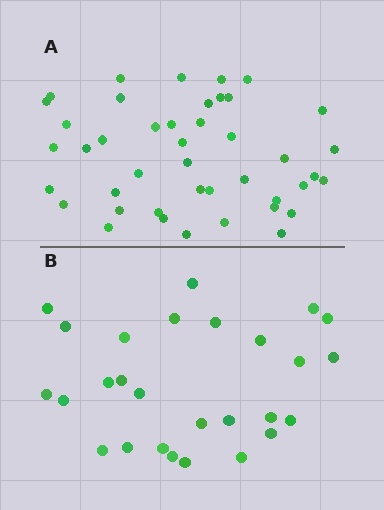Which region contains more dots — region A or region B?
Region A (the top region) has more dots.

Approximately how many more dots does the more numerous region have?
Region A has approximately 15 more dots than region B.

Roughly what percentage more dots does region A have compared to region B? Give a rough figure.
About 60% more.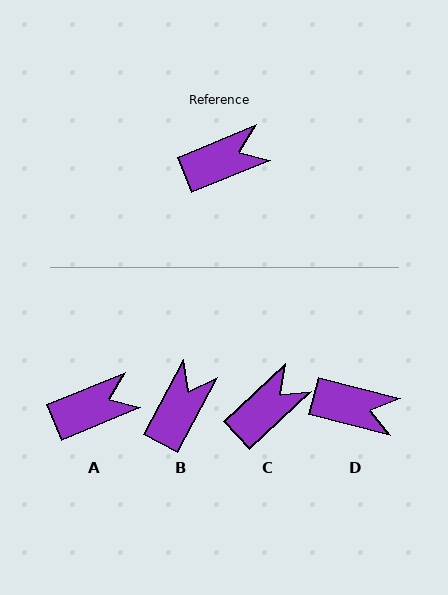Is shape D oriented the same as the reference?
No, it is off by about 37 degrees.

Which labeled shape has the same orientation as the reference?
A.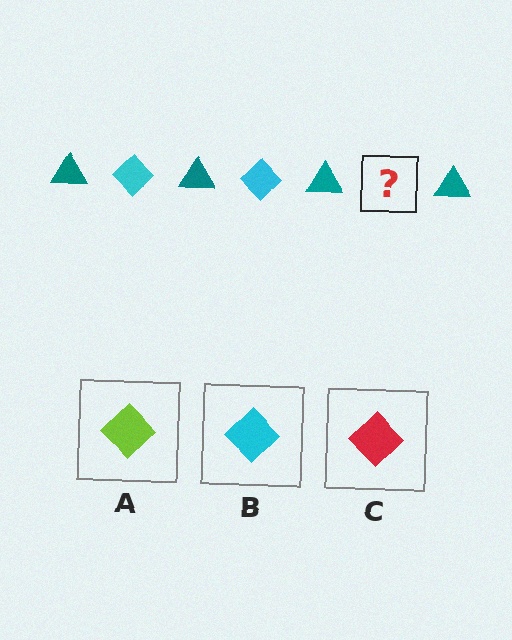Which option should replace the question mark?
Option B.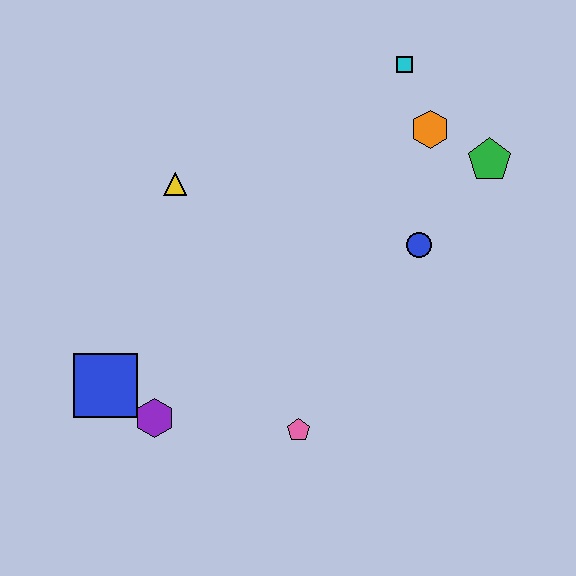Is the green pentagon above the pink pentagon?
Yes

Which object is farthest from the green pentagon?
The blue square is farthest from the green pentagon.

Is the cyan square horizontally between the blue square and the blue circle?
Yes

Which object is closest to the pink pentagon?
The purple hexagon is closest to the pink pentagon.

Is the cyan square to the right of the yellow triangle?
Yes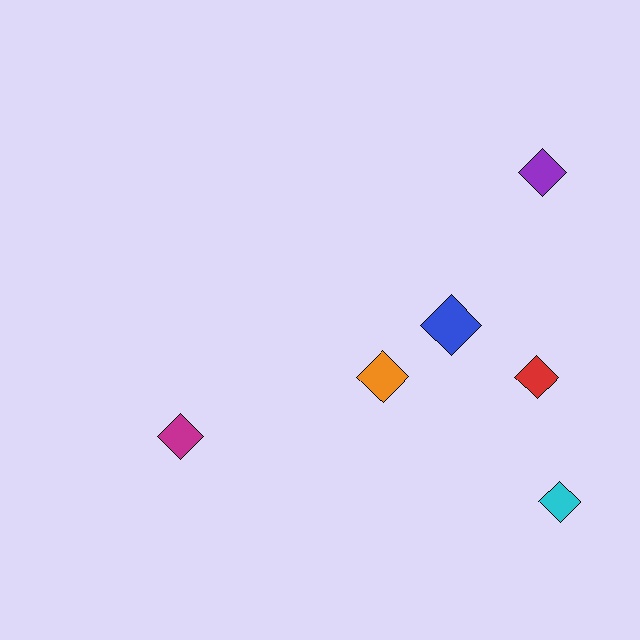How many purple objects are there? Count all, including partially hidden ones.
There is 1 purple object.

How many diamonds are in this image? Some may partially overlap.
There are 6 diamonds.